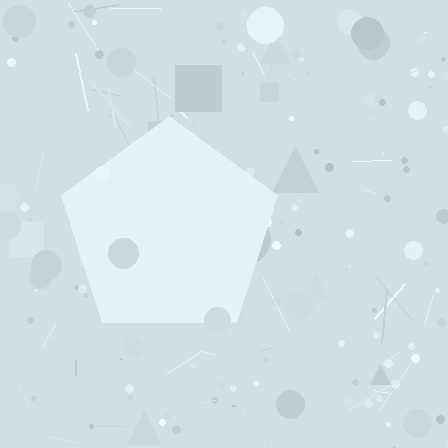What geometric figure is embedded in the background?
A pentagon is embedded in the background.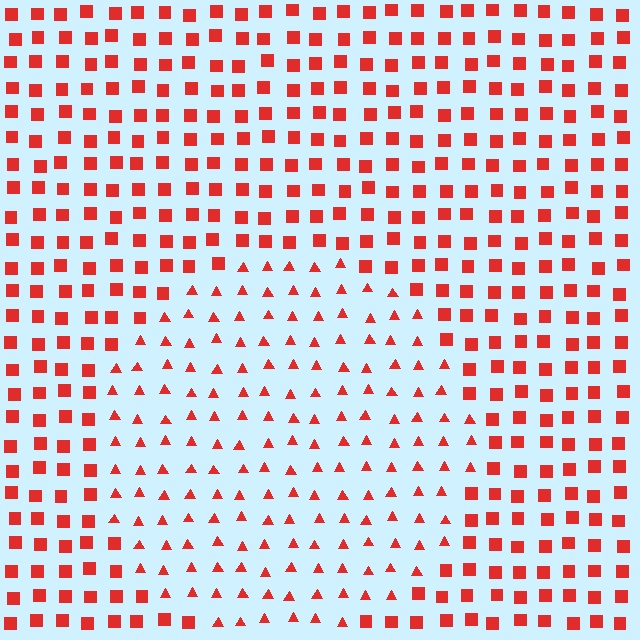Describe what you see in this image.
The image is filled with small red elements arranged in a uniform grid. A circle-shaped region contains triangles, while the surrounding area contains squares. The boundary is defined purely by the change in element shape.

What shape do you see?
I see a circle.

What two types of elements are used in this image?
The image uses triangles inside the circle region and squares outside it.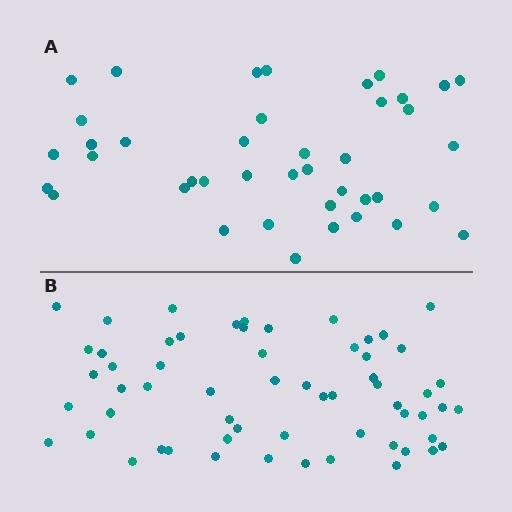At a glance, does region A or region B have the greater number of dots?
Region B (the bottom region) has more dots.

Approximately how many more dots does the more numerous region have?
Region B has approximately 20 more dots than region A.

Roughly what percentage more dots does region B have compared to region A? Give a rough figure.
About 45% more.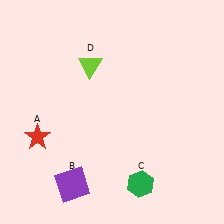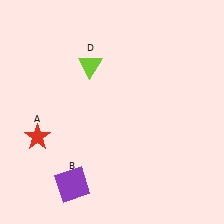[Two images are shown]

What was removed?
The green hexagon (C) was removed in Image 2.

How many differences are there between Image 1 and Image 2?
There is 1 difference between the two images.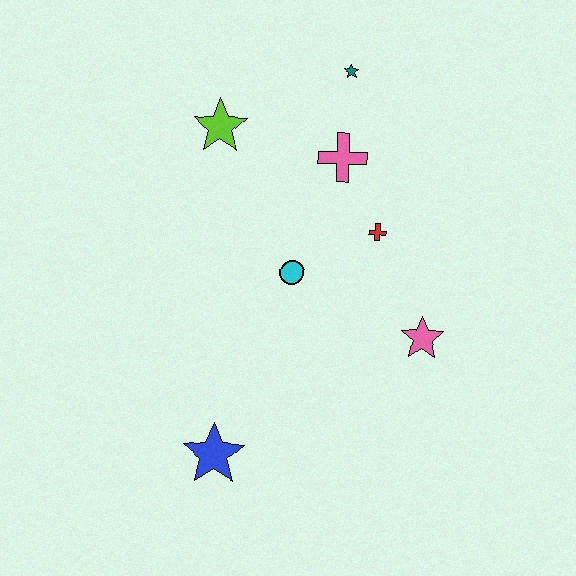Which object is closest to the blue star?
The cyan circle is closest to the blue star.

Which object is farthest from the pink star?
The lime star is farthest from the pink star.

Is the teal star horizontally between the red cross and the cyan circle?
Yes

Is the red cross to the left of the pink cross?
No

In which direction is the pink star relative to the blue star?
The pink star is to the right of the blue star.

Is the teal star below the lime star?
No